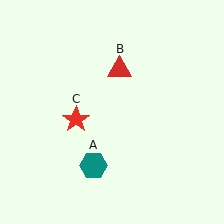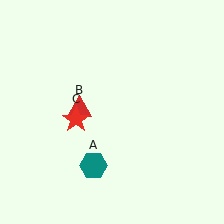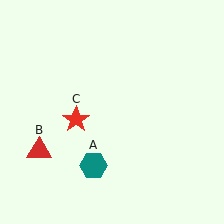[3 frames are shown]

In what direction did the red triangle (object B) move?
The red triangle (object B) moved down and to the left.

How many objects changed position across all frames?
1 object changed position: red triangle (object B).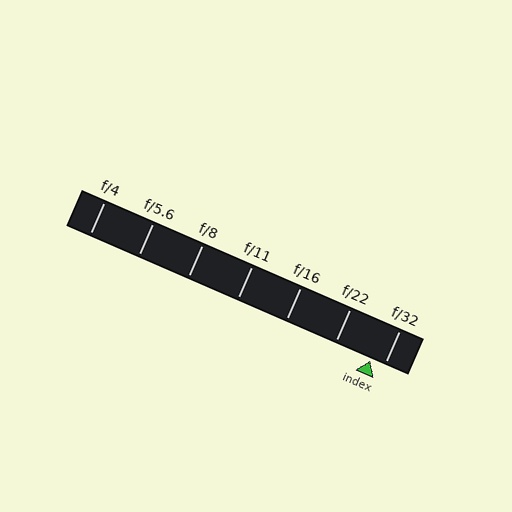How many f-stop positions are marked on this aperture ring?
There are 7 f-stop positions marked.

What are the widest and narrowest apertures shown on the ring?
The widest aperture shown is f/4 and the narrowest is f/32.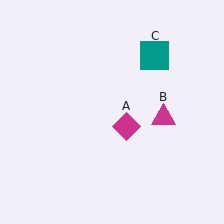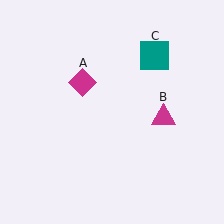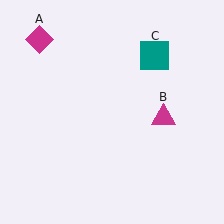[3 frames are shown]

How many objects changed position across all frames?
1 object changed position: magenta diamond (object A).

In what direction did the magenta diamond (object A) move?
The magenta diamond (object A) moved up and to the left.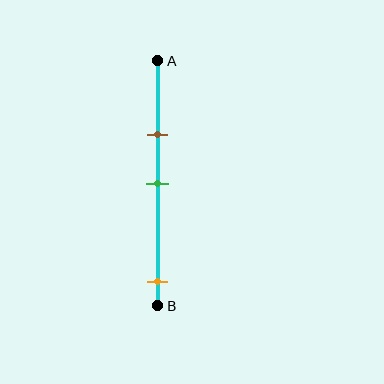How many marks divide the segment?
There are 3 marks dividing the segment.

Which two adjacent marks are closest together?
The brown and green marks are the closest adjacent pair.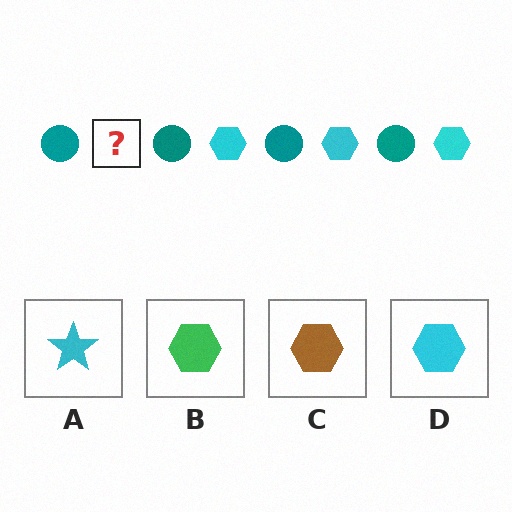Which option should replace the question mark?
Option D.